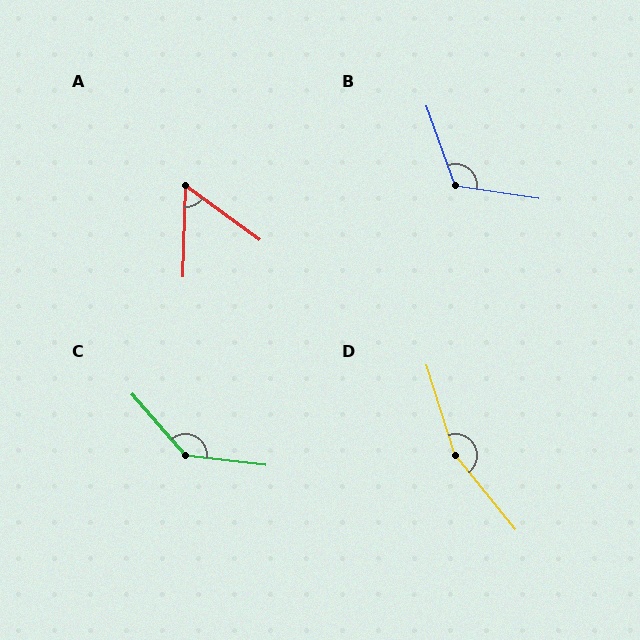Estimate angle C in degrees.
Approximately 138 degrees.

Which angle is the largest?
D, at approximately 159 degrees.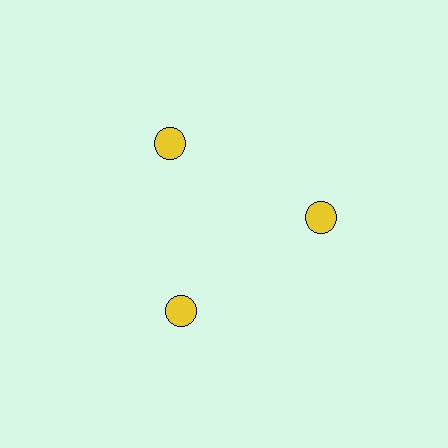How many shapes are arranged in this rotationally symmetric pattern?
There are 3 shapes, arranged in 3 groups of 1.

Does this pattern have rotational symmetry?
Yes, this pattern has 3-fold rotational symmetry. It looks the same after rotating 120 degrees around the center.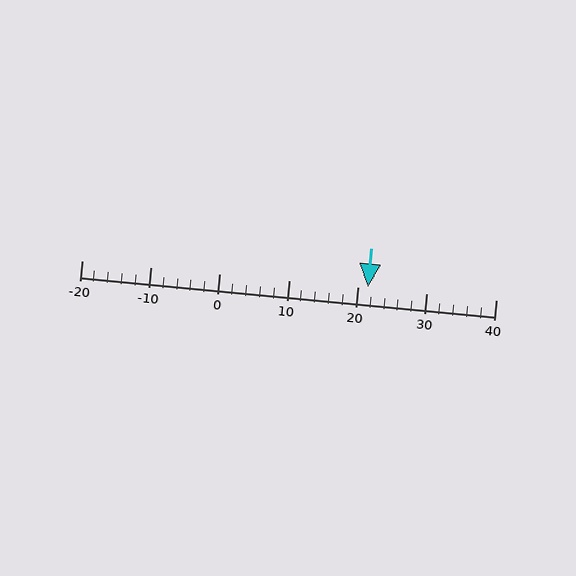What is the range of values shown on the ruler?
The ruler shows values from -20 to 40.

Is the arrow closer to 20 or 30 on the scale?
The arrow is closer to 20.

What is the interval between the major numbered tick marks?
The major tick marks are spaced 10 units apart.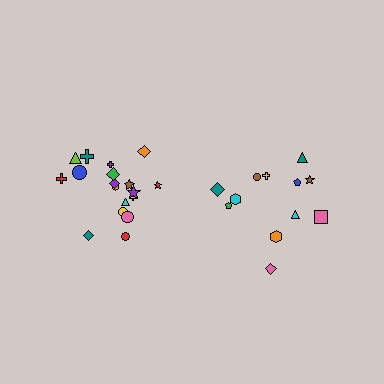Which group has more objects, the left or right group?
The left group.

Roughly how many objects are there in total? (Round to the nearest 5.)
Roughly 30 objects in total.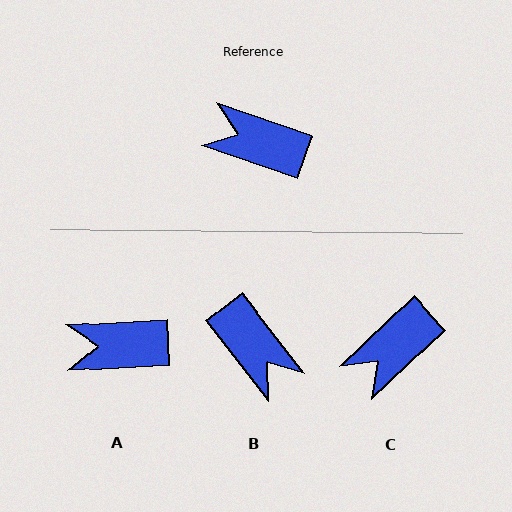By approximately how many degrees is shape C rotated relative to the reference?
Approximately 62 degrees counter-clockwise.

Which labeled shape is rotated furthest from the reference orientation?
B, about 147 degrees away.